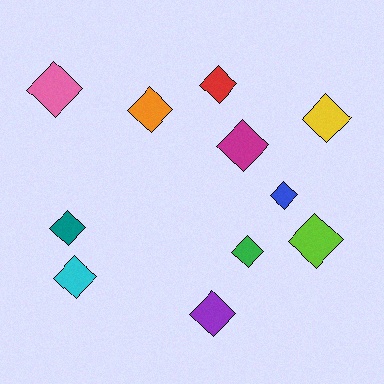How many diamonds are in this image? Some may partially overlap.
There are 11 diamonds.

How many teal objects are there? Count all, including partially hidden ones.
There is 1 teal object.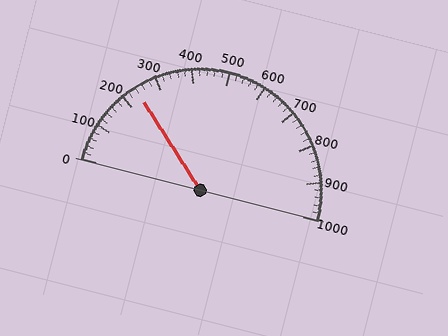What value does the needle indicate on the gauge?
The needle indicates approximately 240.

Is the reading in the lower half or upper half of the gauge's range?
The reading is in the lower half of the range (0 to 1000).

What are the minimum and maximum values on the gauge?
The gauge ranges from 0 to 1000.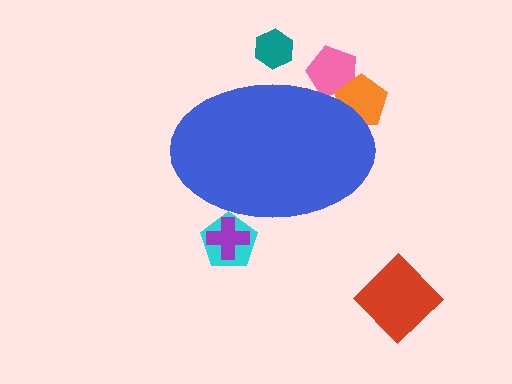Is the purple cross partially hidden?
Yes, the purple cross is partially hidden behind the blue ellipse.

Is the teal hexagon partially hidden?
Yes, the teal hexagon is partially hidden behind the blue ellipse.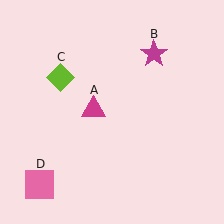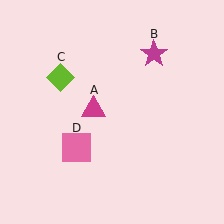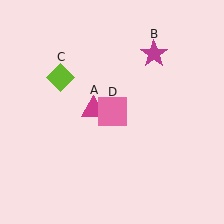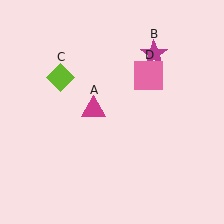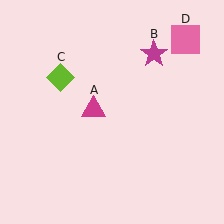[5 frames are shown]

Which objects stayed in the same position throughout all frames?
Magenta triangle (object A) and magenta star (object B) and lime diamond (object C) remained stationary.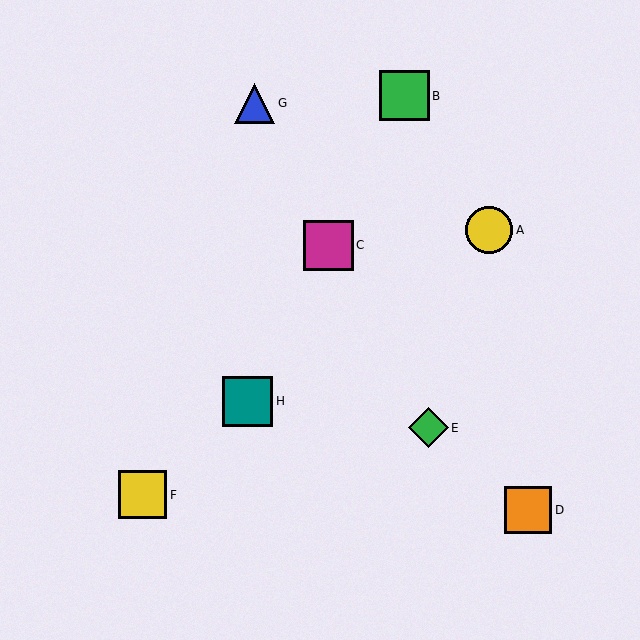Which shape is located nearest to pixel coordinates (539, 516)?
The orange square (labeled D) at (528, 510) is nearest to that location.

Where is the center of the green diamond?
The center of the green diamond is at (428, 428).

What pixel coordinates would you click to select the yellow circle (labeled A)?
Click at (489, 230) to select the yellow circle A.